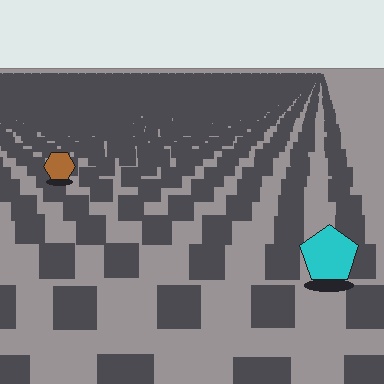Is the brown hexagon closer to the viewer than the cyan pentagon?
No. The cyan pentagon is closer — you can tell from the texture gradient: the ground texture is coarser near it.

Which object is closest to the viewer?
The cyan pentagon is closest. The texture marks near it are larger and more spread out.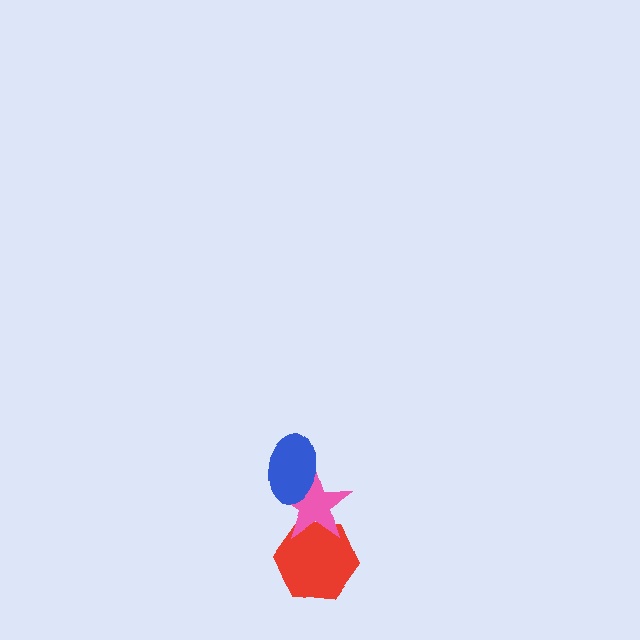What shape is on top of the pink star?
The blue ellipse is on top of the pink star.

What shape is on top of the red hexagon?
The pink star is on top of the red hexagon.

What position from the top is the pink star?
The pink star is 2nd from the top.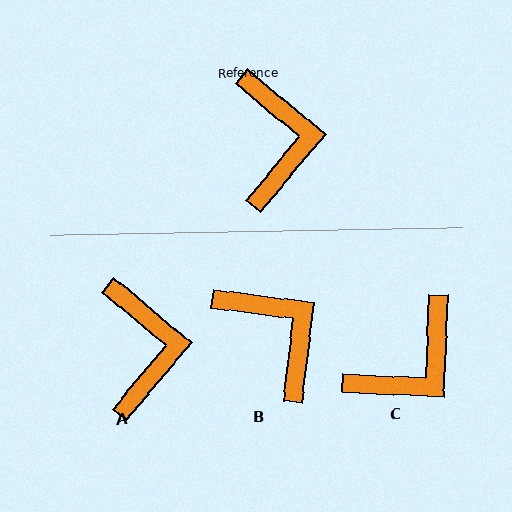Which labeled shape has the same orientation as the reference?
A.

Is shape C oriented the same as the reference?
No, it is off by about 52 degrees.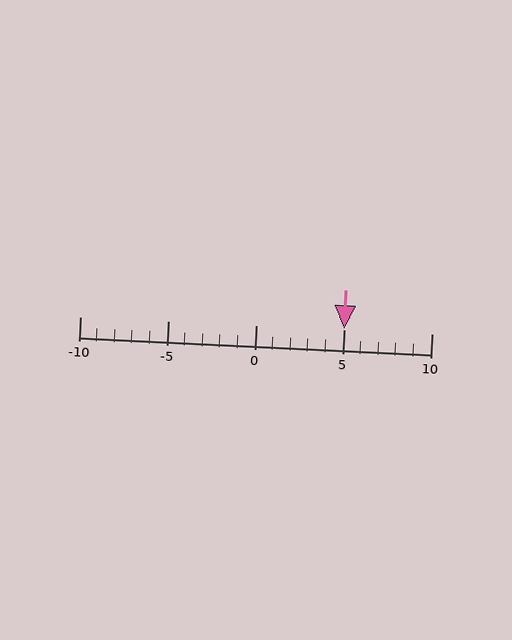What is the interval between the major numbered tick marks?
The major tick marks are spaced 5 units apart.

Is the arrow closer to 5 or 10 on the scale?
The arrow is closer to 5.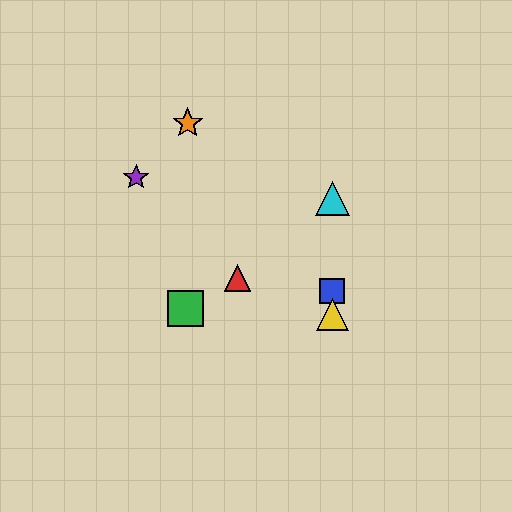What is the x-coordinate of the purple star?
The purple star is at x≈136.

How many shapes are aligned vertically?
3 shapes (the blue square, the yellow triangle, the cyan triangle) are aligned vertically.